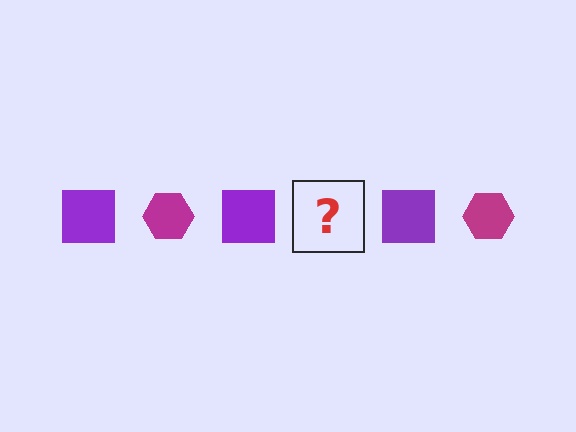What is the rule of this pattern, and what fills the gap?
The rule is that the pattern alternates between purple square and magenta hexagon. The gap should be filled with a magenta hexagon.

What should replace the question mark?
The question mark should be replaced with a magenta hexagon.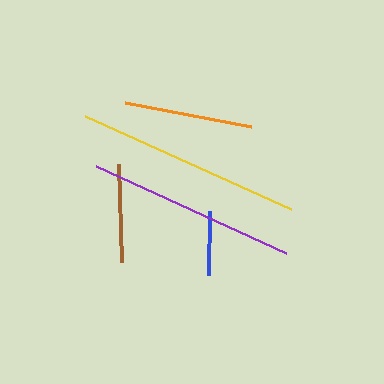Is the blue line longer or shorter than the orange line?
The orange line is longer than the blue line.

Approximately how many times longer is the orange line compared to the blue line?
The orange line is approximately 2.0 times the length of the blue line.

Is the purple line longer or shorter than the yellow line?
The yellow line is longer than the purple line.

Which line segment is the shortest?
The blue line is the shortest at approximately 64 pixels.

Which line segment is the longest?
The yellow line is the longest at approximately 226 pixels.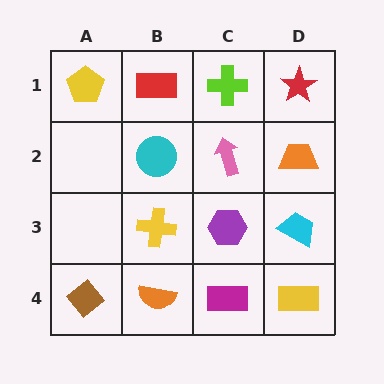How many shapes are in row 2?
3 shapes.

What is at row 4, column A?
A brown diamond.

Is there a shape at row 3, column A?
No, that cell is empty.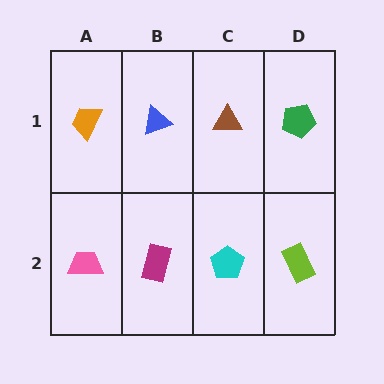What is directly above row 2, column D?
A green pentagon.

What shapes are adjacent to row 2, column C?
A brown triangle (row 1, column C), a magenta rectangle (row 2, column B), a lime rectangle (row 2, column D).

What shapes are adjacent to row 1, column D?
A lime rectangle (row 2, column D), a brown triangle (row 1, column C).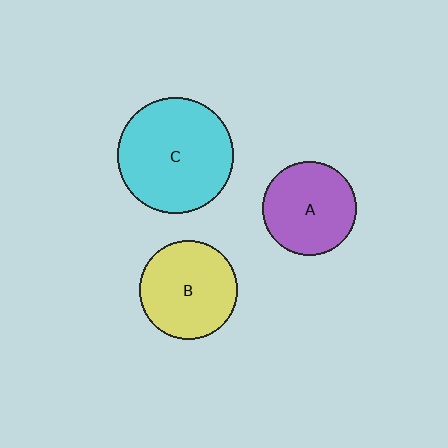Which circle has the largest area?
Circle C (cyan).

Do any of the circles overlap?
No, none of the circles overlap.